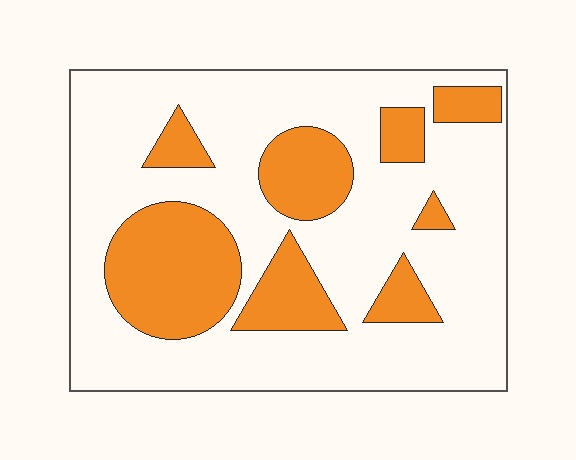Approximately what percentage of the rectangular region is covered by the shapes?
Approximately 30%.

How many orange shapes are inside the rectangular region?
8.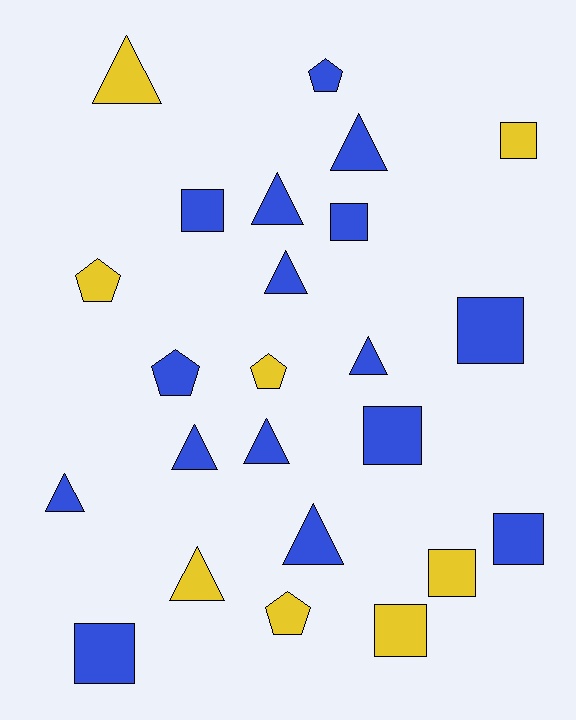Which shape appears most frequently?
Triangle, with 10 objects.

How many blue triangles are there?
There are 8 blue triangles.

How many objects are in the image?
There are 24 objects.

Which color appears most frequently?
Blue, with 16 objects.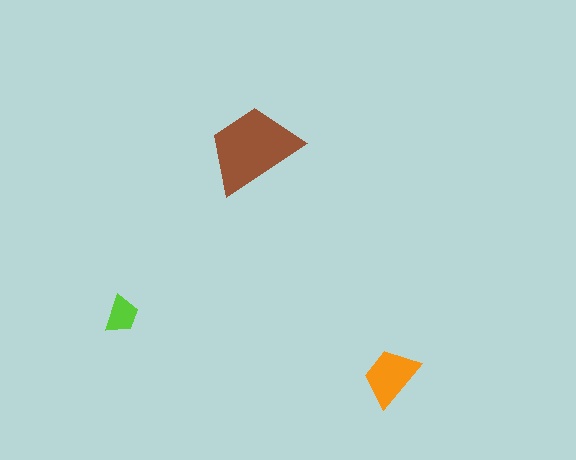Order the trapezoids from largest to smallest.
the brown one, the orange one, the lime one.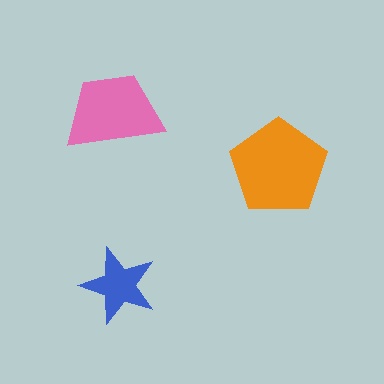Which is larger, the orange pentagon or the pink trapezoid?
The orange pentagon.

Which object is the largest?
The orange pentagon.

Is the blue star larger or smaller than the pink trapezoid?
Smaller.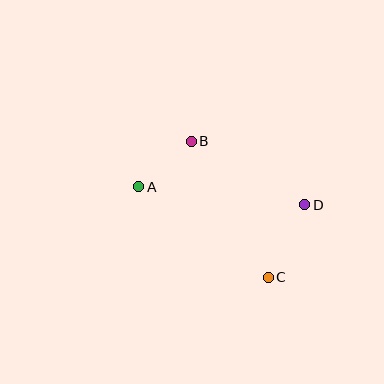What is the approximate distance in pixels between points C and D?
The distance between C and D is approximately 81 pixels.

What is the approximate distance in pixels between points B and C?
The distance between B and C is approximately 156 pixels.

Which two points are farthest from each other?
Points A and D are farthest from each other.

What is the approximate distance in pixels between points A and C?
The distance between A and C is approximately 158 pixels.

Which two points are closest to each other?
Points A and B are closest to each other.